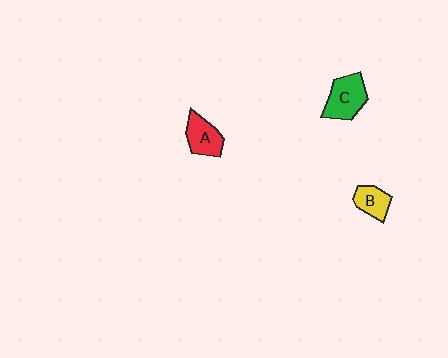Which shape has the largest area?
Shape C (green).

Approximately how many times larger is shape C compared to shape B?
Approximately 1.6 times.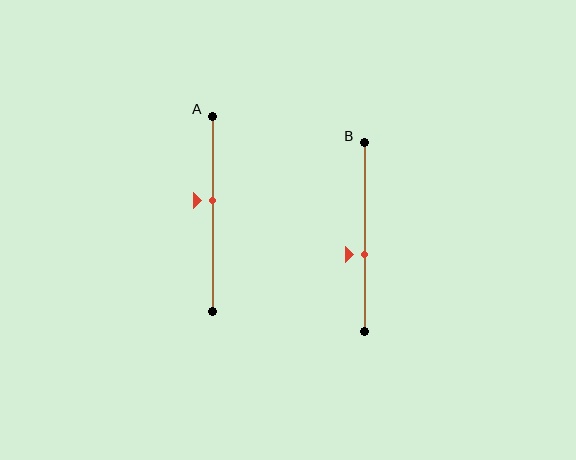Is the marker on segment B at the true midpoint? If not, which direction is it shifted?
No, the marker on segment B is shifted downward by about 9% of the segment length.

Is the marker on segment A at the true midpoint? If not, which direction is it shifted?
No, the marker on segment A is shifted upward by about 7% of the segment length.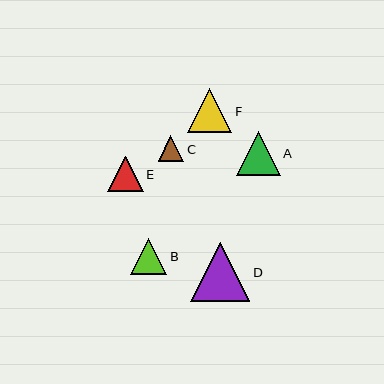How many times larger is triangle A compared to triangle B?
Triangle A is approximately 1.2 times the size of triangle B.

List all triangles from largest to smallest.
From largest to smallest: D, F, A, B, E, C.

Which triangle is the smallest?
Triangle C is the smallest with a size of approximately 26 pixels.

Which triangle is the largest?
Triangle D is the largest with a size of approximately 59 pixels.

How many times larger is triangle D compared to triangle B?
Triangle D is approximately 1.6 times the size of triangle B.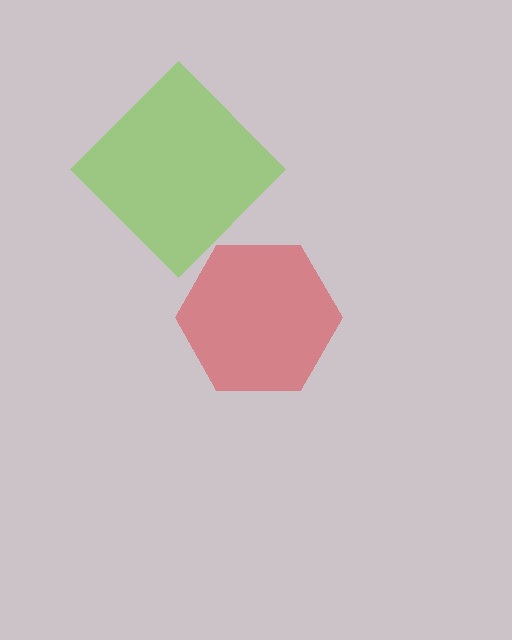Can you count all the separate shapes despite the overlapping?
Yes, there are 2 separate shapes.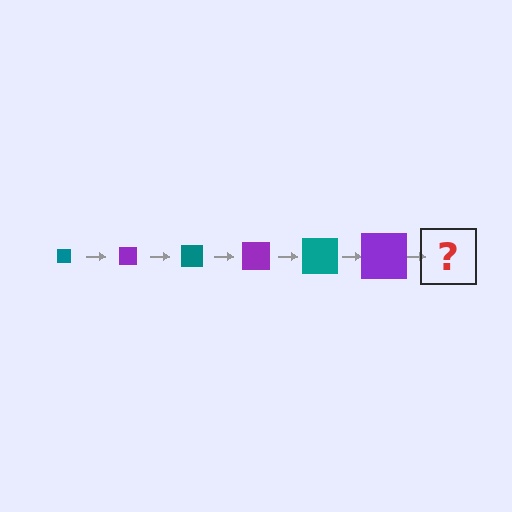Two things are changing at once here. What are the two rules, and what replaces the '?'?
The two rules are that the square grows larger each step and the color cycles through teal and purple. The '?' should be a teal square, larger than the previous one.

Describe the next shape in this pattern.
It should be a teal square, larger than the previous one.